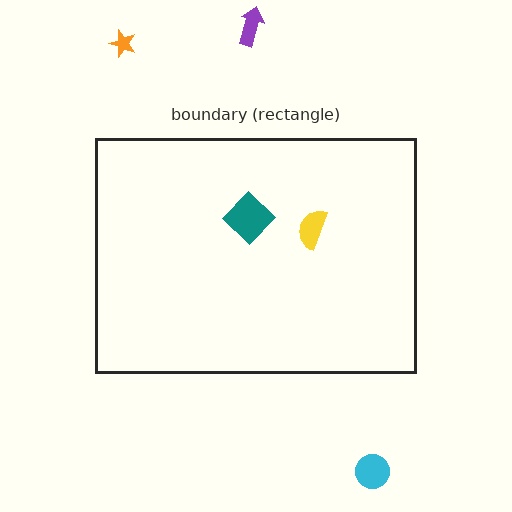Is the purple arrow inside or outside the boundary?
Outside.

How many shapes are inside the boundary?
2 inside, 3 outside.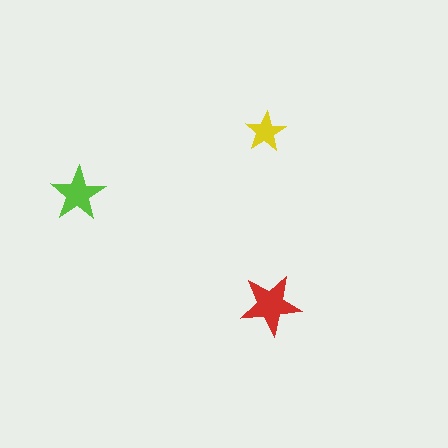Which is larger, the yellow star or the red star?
The red one.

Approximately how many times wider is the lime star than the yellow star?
About 1.5 times wider.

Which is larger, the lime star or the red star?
The red one.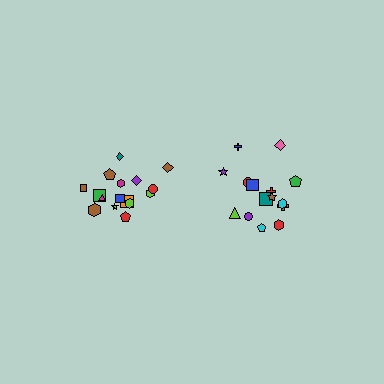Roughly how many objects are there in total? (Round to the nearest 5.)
Roughly 35 objects in total.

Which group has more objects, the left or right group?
The left group.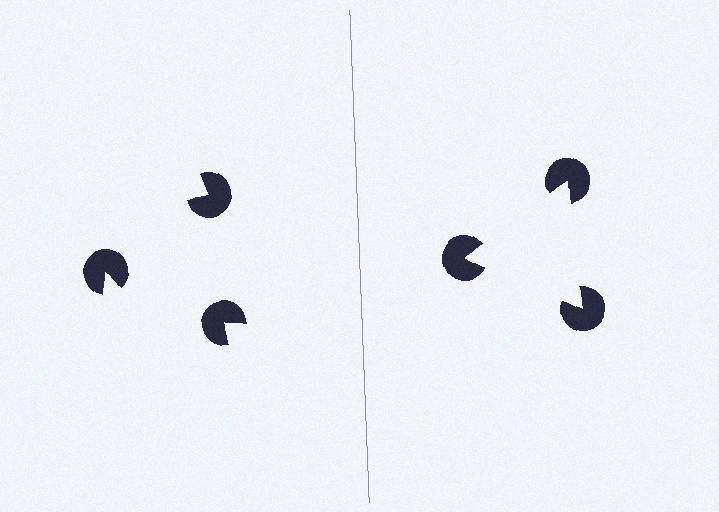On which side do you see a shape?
An illusory triangle appears on the right side. On the left side the wedge cuts are rotated, so no coherent shape forms.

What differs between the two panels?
The pac-man discs are positioned identically on both sides; only the wedge orientations differ. On the right they align to a triangle; on the left they are misaligned.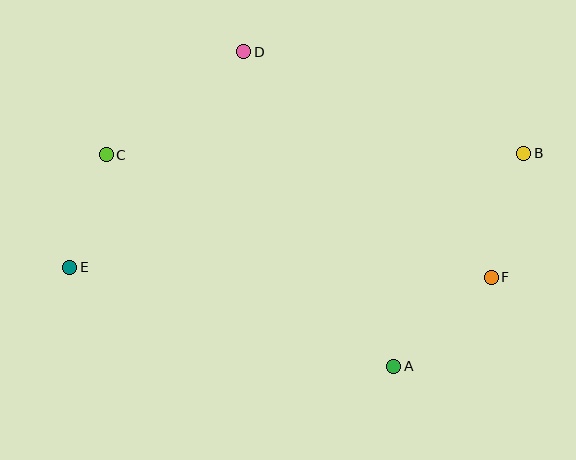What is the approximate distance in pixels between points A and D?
The distance between A and D is approximately 348 pixels.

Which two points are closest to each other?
Points C and E are closest to each other.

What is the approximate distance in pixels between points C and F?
The distance between C and F is approximately 404 pixels.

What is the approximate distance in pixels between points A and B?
The distance between A and B is approximately 250 pixels.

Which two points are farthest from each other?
Points B and E are farthest from each other.